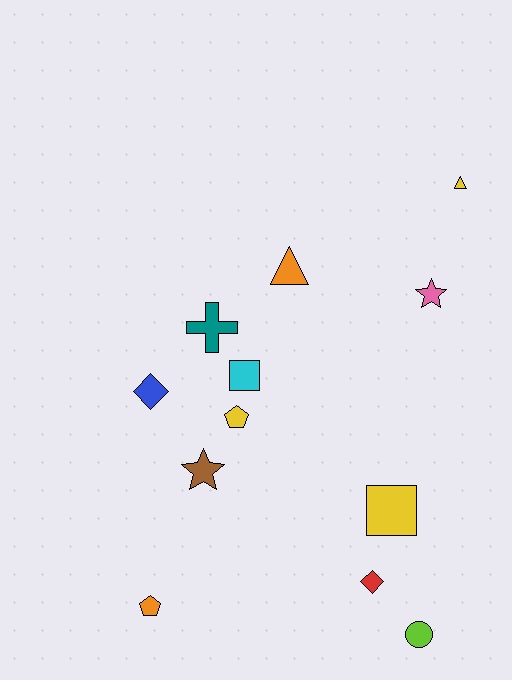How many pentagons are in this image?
There are 2 pentagons.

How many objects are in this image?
There are 12 objects.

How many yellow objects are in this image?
There are 3 yellow objects.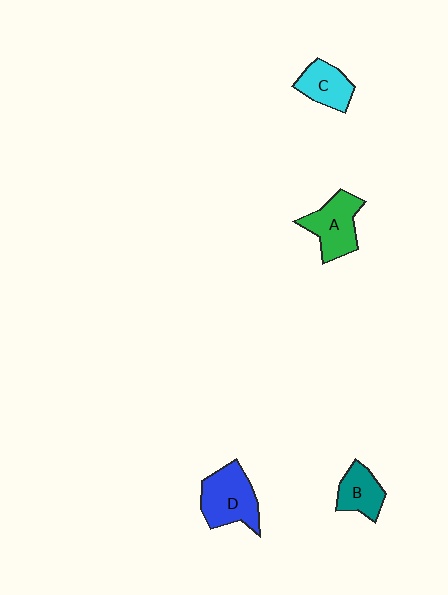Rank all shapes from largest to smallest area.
From largest to smallest: D (blue), A (green), C (cyan), B (teal).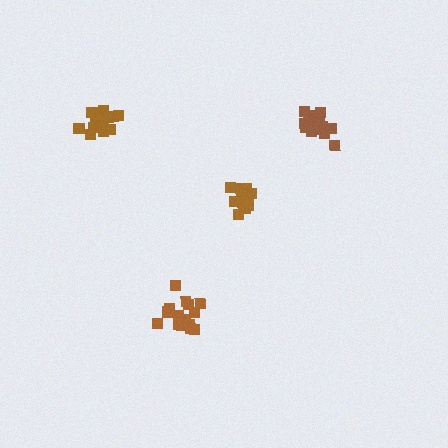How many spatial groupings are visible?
There are 4 spatial groupings.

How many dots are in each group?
Group 1: 17 dots, Group 2: 18 dots, Group 3: 13 dots, Group 4: 16 dots (64 total).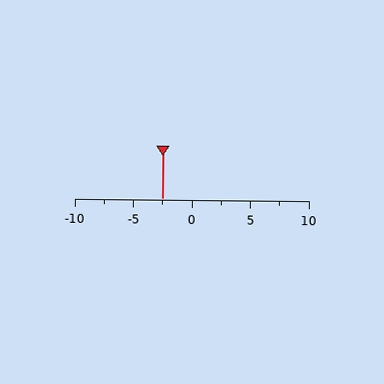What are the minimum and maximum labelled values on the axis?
The axis runs from -10 to 10.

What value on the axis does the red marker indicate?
The marker indicates approximately -2.5.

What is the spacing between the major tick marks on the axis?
The major ticks are spaced 5 apart.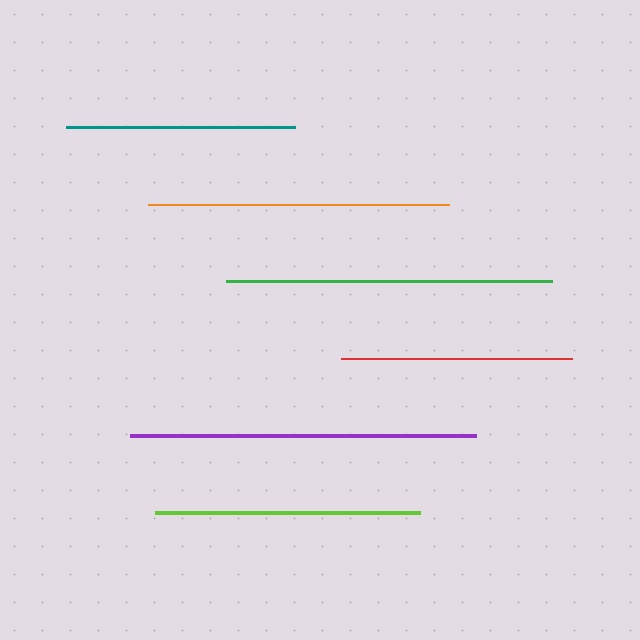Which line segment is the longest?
The purple line is the longest at approximately 346 pixels.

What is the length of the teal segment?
The teal segment is approximately 229 pixels long.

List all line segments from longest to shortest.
From longest to shortest: purple, green, orange, lime, red, teal.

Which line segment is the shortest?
The teal line is the shortest at approximately 229 pixels.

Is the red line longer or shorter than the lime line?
The lime line is longer than the red line.